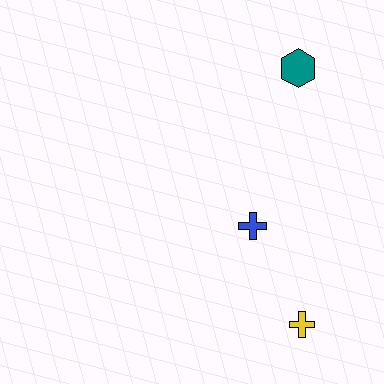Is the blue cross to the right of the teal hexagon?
No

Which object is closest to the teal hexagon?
The blue cross is closest to the teal hexagon.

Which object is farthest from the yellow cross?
The teal hexagon is farthest from the yellow cross.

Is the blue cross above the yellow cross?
Yes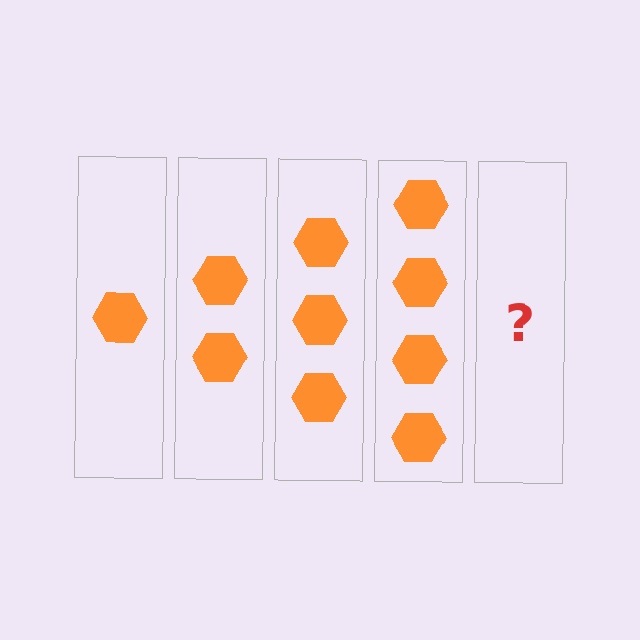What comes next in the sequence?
The next element should be 5 hexagons.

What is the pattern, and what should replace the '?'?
The pattern is that each step adds one more hexagon. The '?' should be 5 hexagons.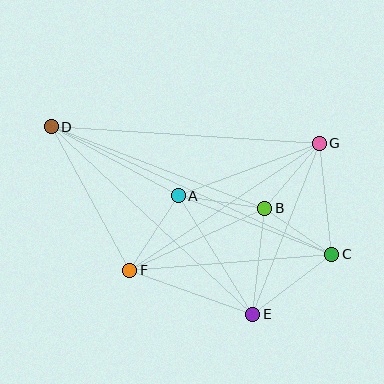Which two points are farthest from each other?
Points C and D are farthest from each other.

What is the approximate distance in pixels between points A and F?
The distance between A and F is approximately 89 pixels.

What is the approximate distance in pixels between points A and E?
The distance between A and E is approximately 140 pixels.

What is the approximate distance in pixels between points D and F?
The distance between D and F is approximately 164 pixels.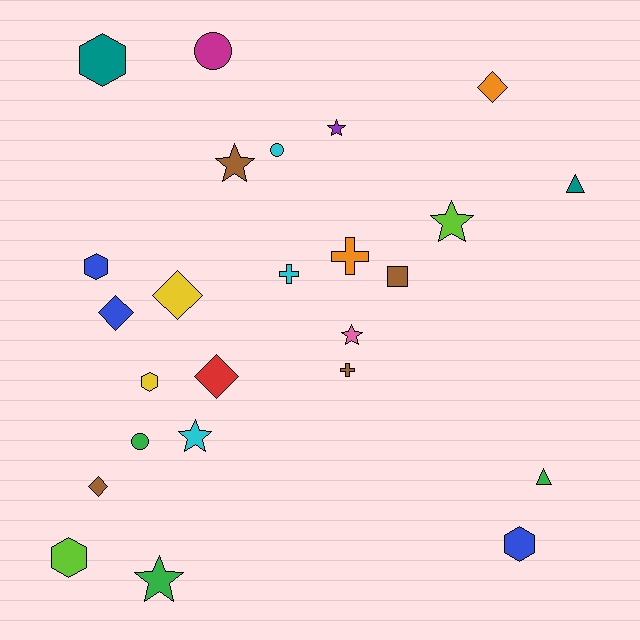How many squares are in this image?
There is 1 square.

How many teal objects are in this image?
There are 2 teal objects.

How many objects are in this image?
There are 25 objects.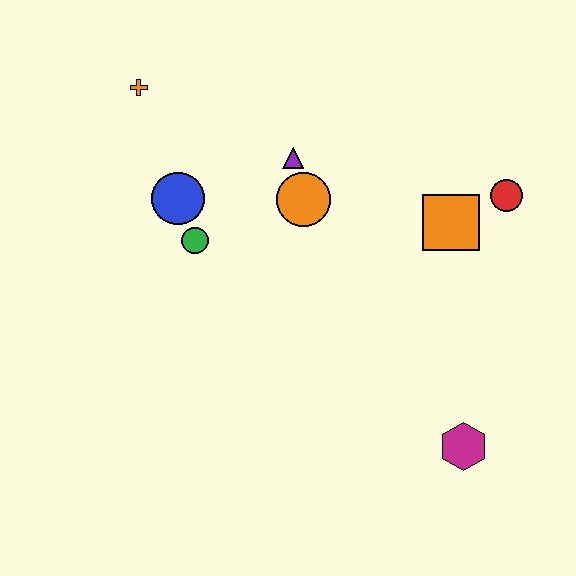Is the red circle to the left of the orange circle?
No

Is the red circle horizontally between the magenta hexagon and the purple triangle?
No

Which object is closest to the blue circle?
The green circle is closest to the blue circle.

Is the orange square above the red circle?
No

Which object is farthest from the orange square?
The orange cross is farthest from the orange square.